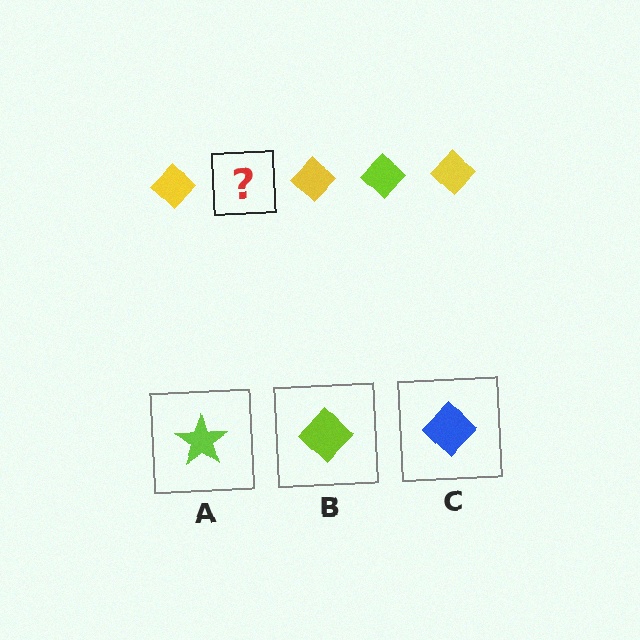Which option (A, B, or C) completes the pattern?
B.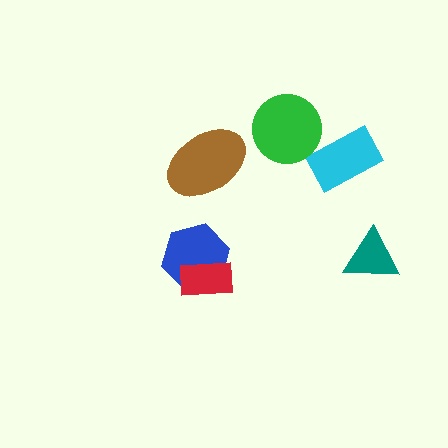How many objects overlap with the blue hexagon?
1 object overlaps with the blue hexagon.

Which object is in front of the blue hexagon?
The red rectangle is in front of the blue hexagon.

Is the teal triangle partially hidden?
No, no other shape covers it.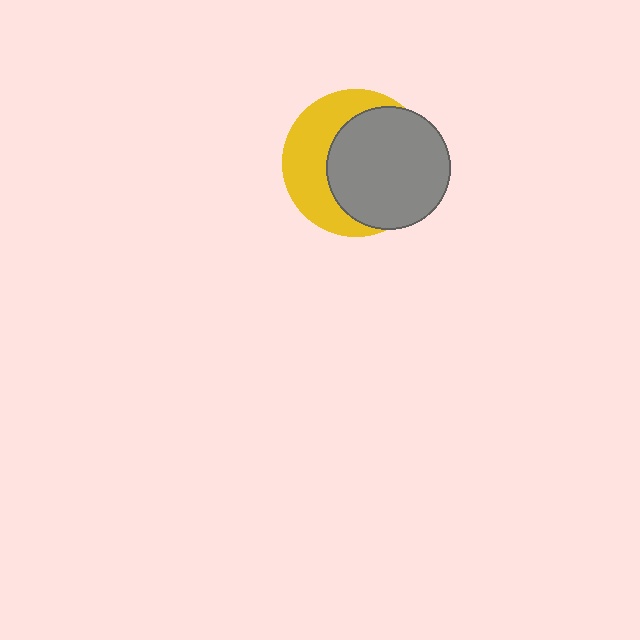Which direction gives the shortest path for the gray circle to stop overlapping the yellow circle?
Moving right gives the shortest separation.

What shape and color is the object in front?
The object in front is a gray circle.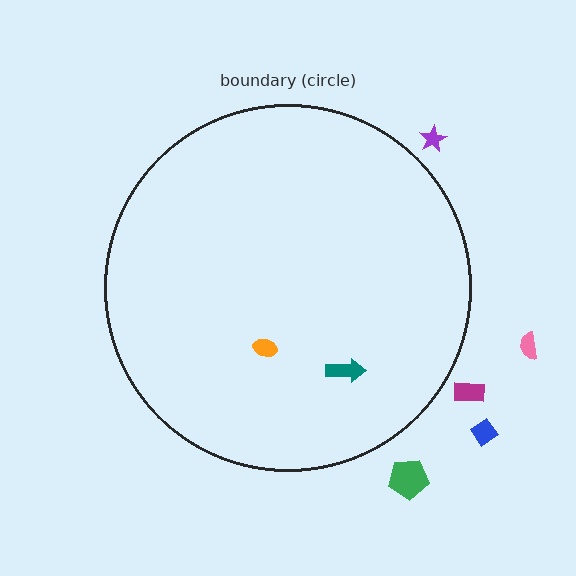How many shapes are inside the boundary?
2 inside, 5 outside.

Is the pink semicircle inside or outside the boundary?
Outside.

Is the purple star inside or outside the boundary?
Outside.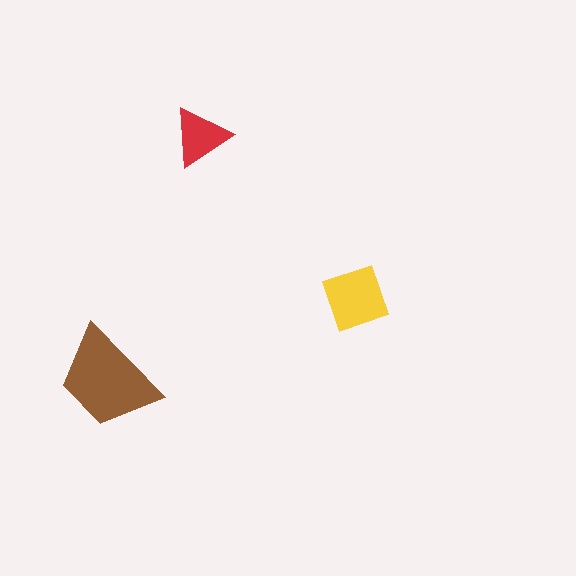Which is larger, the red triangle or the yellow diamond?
The yellow diamond.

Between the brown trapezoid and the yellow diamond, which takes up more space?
The brown trapezoid.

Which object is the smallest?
The red triangle.